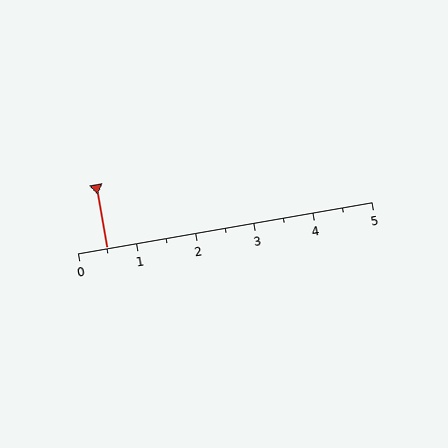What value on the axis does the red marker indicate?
The marker indicates approximately 0.5.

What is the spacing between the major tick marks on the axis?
The major ticks are spaced 1 apart.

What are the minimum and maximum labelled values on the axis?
The axis runs from 0 to 5.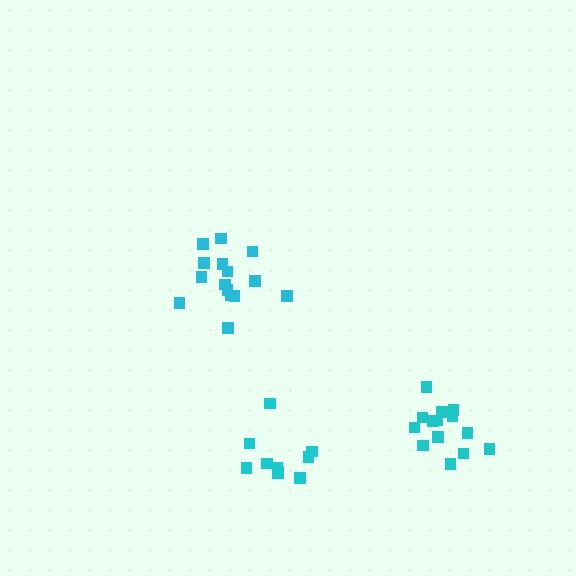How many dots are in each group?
Group 1: 15 dots, Group 2: 14 dots, Group 3: 10 dots (39 total).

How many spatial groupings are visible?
There are 3 spatial groupings.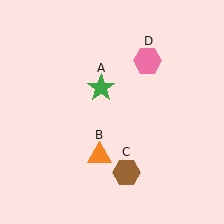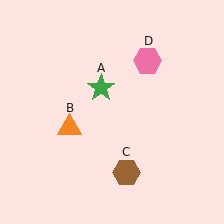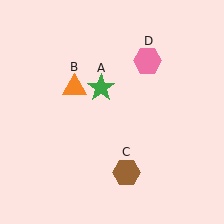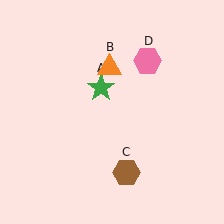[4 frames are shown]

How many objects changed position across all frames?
1 object changed position: orange triangle (object B).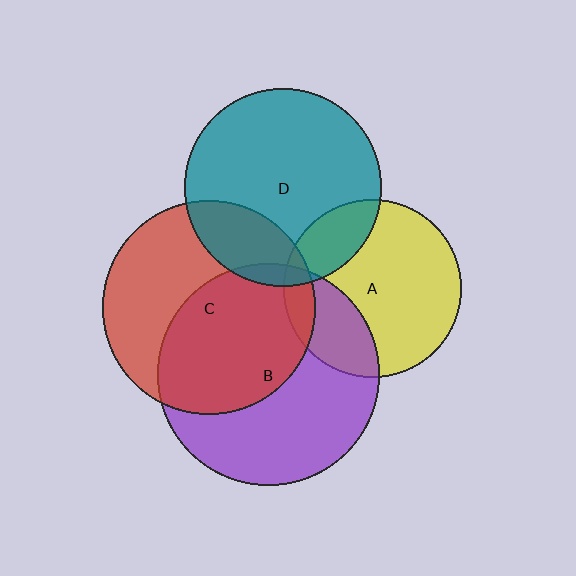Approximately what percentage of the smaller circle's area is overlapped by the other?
Approximately 5%.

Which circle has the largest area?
Circle B (purple).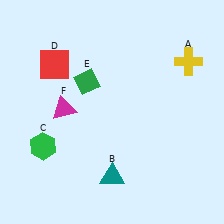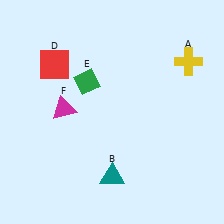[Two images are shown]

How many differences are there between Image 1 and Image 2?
There is 1 difference between the two images.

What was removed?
The green hexagon (C) was removed in Image 2.